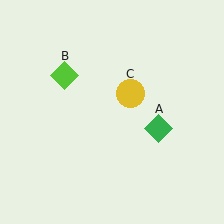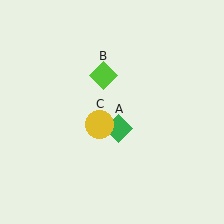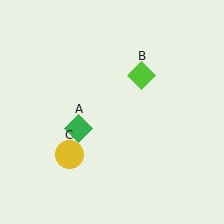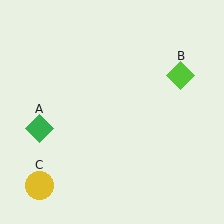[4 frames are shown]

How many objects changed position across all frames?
3 objects changed position: green diamond (object A), lime diamond (object B), yellow circle (object C).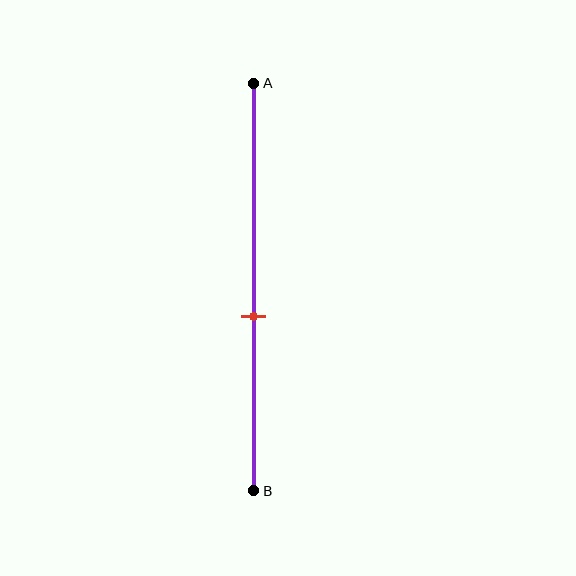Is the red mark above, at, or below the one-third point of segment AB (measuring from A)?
The red mark is below the one-third point of segment AB.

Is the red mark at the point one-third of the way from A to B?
No, the mark is at about 55% from A, not at the 33% one-third point.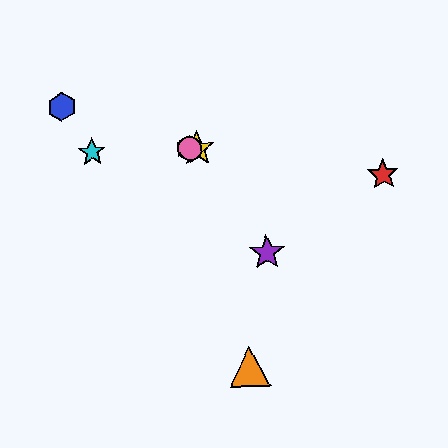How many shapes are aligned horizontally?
4 shapes (the green hexagon, the yellow star, the cyan star, the pink circle) are aligned horizontally.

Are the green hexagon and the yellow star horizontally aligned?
Yes, both are at y≈149.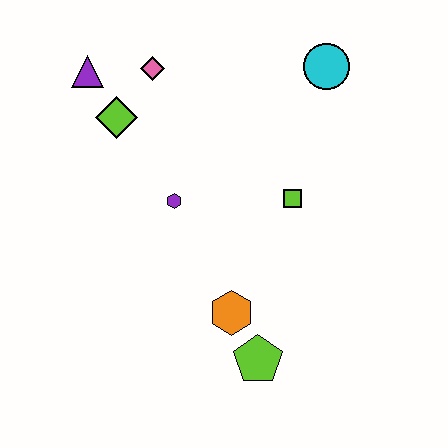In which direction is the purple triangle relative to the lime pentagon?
The purple triangle is above the lime pentagon.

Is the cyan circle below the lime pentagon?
No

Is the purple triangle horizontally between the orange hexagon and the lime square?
No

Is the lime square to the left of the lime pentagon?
No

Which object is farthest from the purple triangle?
The lime pentagon is farthest from the purple triangle.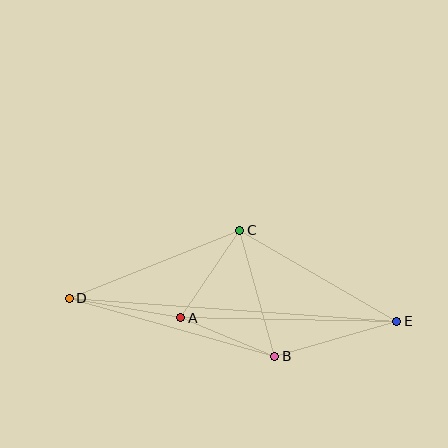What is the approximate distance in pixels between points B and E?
The distance between B and E is approximately 127 pixels.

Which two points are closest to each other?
Points A and B are closest to each other.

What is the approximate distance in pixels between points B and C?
The distance between B and C is approximately 131 pixels.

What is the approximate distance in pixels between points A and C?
The distance between A and C is approximately 106 pixels.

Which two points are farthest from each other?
Points D and E are farthest from each other.